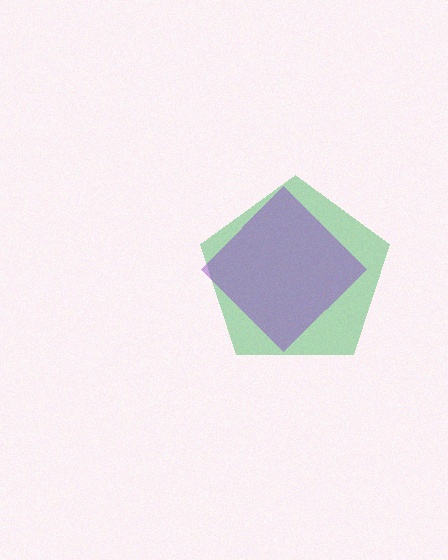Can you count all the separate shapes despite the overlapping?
Yes, there are 2 separate shapes.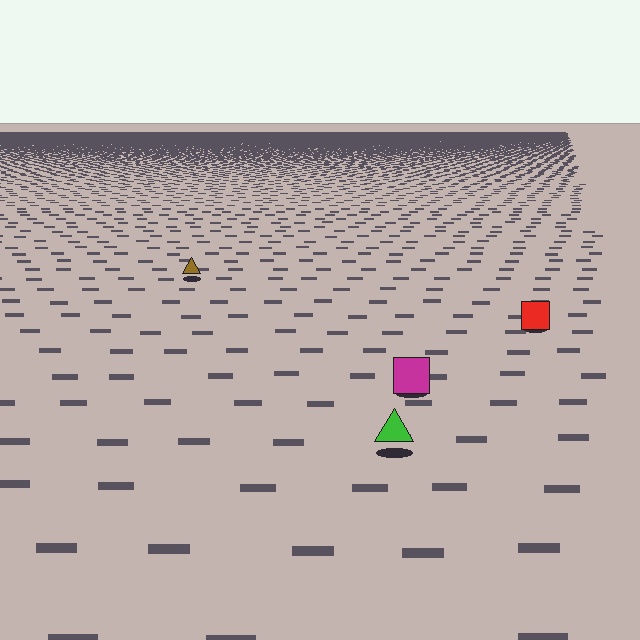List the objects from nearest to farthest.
From nearest to farthest: the green triangle, the magenta square, the red square, the brown triangle.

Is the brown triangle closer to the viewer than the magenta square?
No. The magenta square is closer — you can tell from the texture gradient: the ground texture is coarser near it.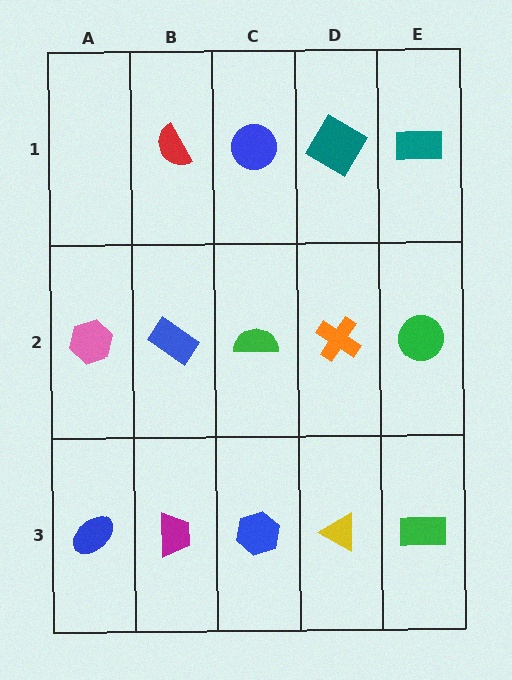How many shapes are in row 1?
4 shapes.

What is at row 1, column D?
A teal diamond.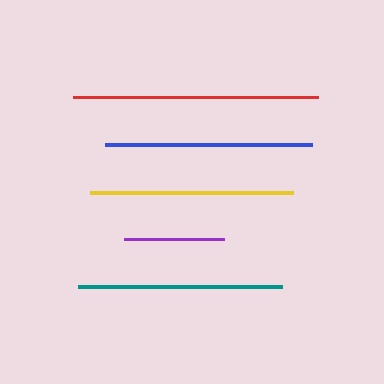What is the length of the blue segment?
The blue segment is approximately 207 pixels long.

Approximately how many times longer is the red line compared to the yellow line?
The red line is approximately 1.2 times the length of the yellow line.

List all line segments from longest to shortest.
From longest to shortest: red, blue, teal, yellow, purple.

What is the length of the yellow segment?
The yellow segment is approximately 203 pixels long.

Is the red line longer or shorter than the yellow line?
The red line is longer than the yellow line.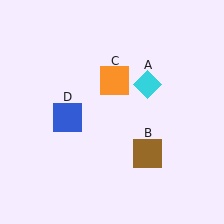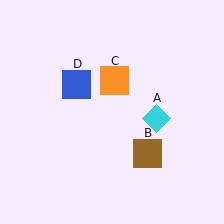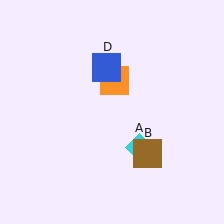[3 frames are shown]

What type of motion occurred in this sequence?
The cyan diamond (object A), blue square (object D) rotated clockwise around the center of the scene.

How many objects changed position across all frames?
2 objects changed position: cyan diamond (object A), blue square (object D).